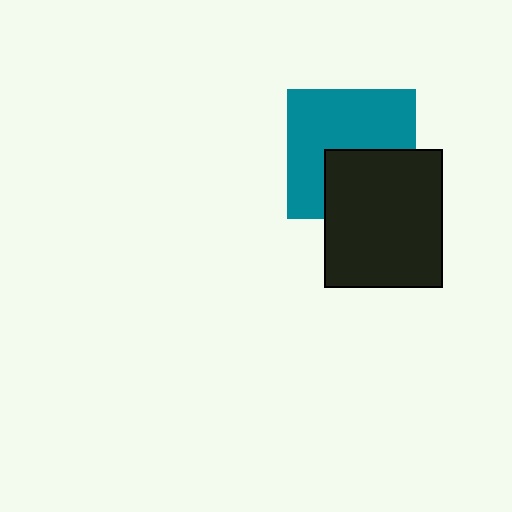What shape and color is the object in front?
The object in front is a black rectangle.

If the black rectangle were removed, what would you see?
You would see the complete teal square.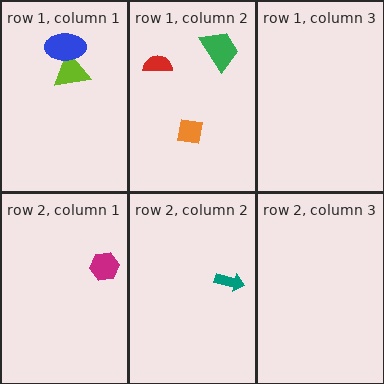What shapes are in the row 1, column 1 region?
The lime triangle, the blue ellipse.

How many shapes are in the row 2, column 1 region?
1.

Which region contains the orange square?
The row 1, column 2 region.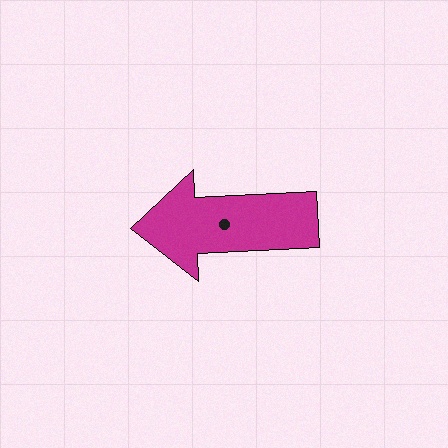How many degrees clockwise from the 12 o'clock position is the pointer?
Approximately 267 degrees.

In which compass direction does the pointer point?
West.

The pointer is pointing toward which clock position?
Roughly 9 o'clock.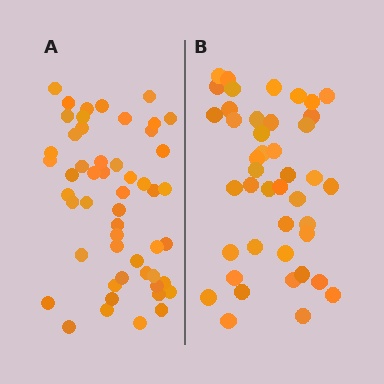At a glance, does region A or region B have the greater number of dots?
Region A (the left region) has more dots.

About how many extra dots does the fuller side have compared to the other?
Region A has roughly 8 or so more dots than region B.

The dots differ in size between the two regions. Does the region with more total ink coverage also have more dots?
No. Region B has more total ink coverage because its dots are larger, but region A actually contains more individual dots. Total area can be misleading — the number of items is what matters here.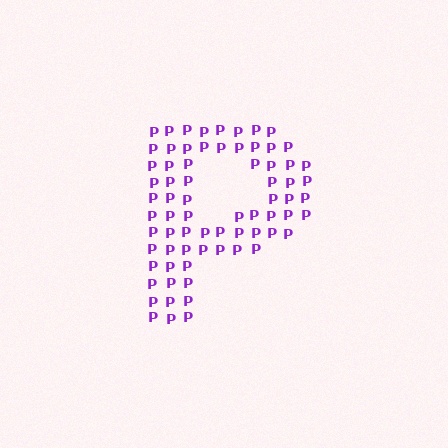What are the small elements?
The small elements are letter P's.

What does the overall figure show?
The overall figure shows the letter P.